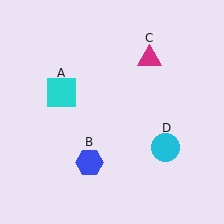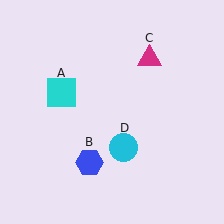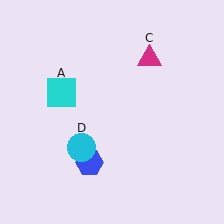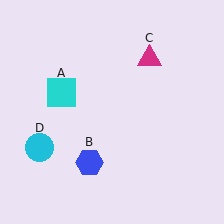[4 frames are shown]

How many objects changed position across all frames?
1 object changed position: cyan circle (object D).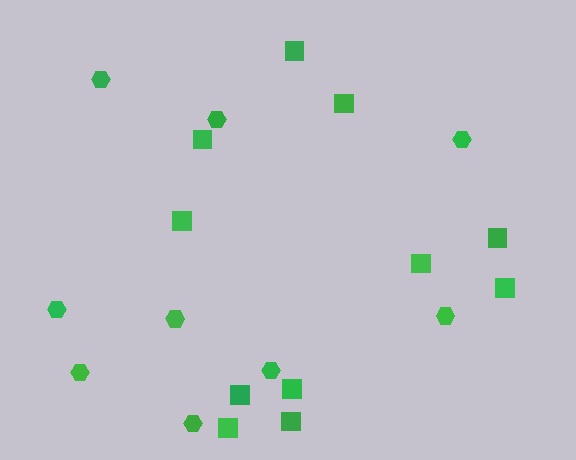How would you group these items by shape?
There are 2 groups: one group of squares (11) and one group of hexagons (9).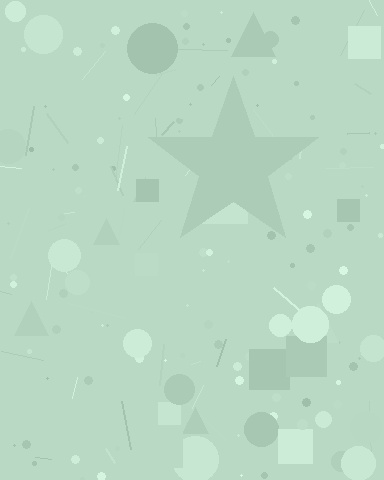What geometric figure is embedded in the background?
A star is embedded in the background.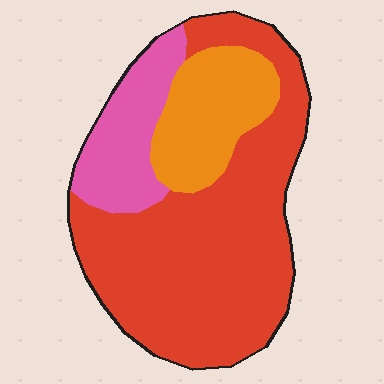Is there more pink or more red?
Red.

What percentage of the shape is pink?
Pink takes up less than a quarter of the shape.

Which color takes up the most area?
Red, at roughly 65%.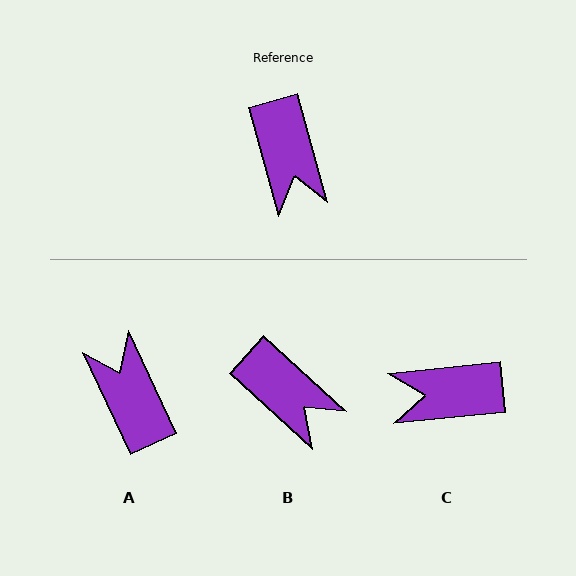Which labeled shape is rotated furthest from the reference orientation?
A, about 171 degrees away.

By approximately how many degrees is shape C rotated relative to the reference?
Approximately 100 degrees clockwise.